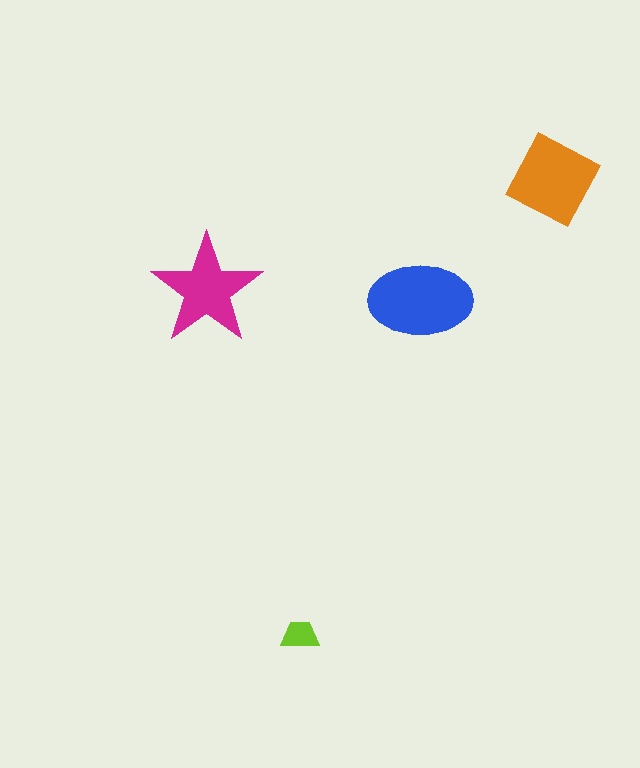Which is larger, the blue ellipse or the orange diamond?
The blue ellipse.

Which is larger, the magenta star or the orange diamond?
The orange diamond.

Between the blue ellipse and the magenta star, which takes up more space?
The blue ellipse.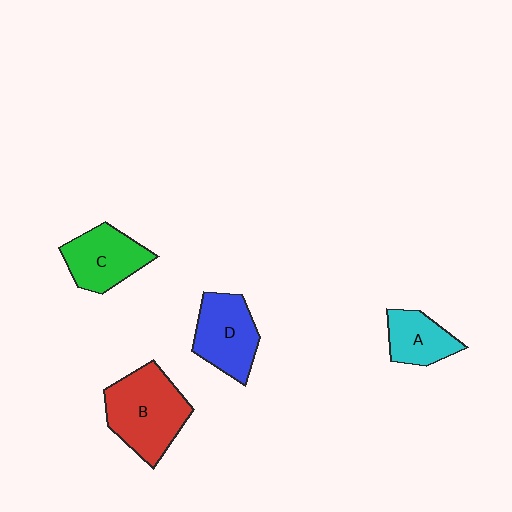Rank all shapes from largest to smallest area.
From largest to smallest: B (red), D (blue), C (green), A (cyan).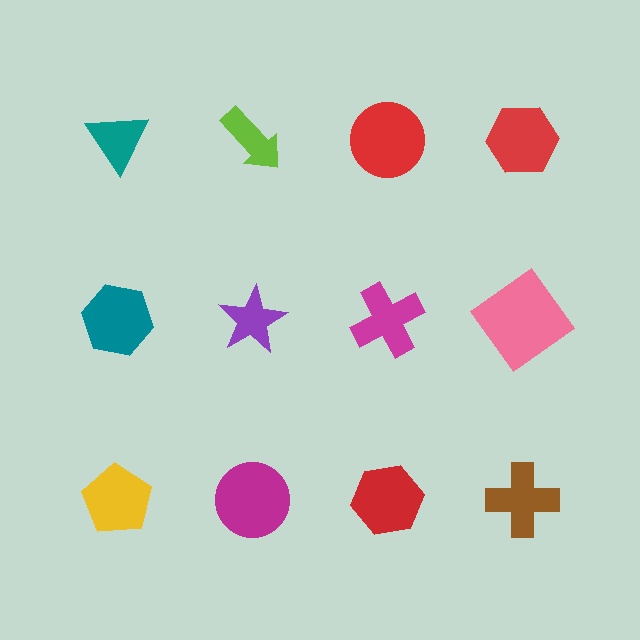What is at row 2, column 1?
A teal hexagon.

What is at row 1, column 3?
A red circle.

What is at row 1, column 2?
A lime arrow.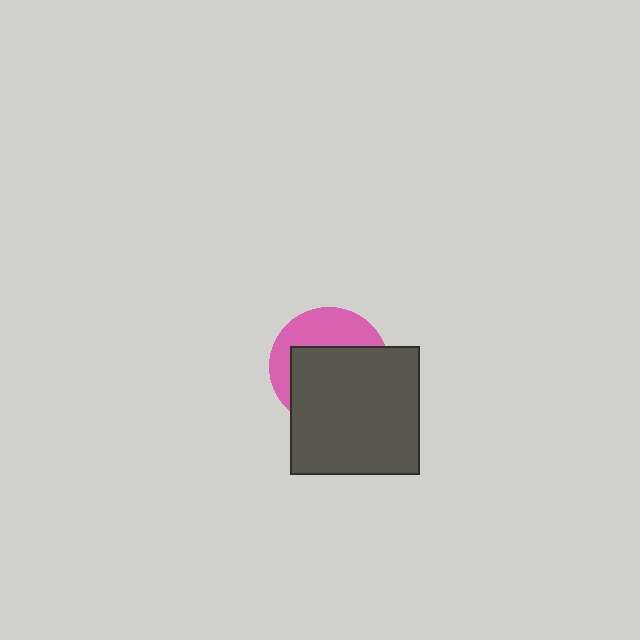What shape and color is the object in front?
The object in front is a dark gray square.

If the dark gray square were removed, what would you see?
You would see the complete pink circle.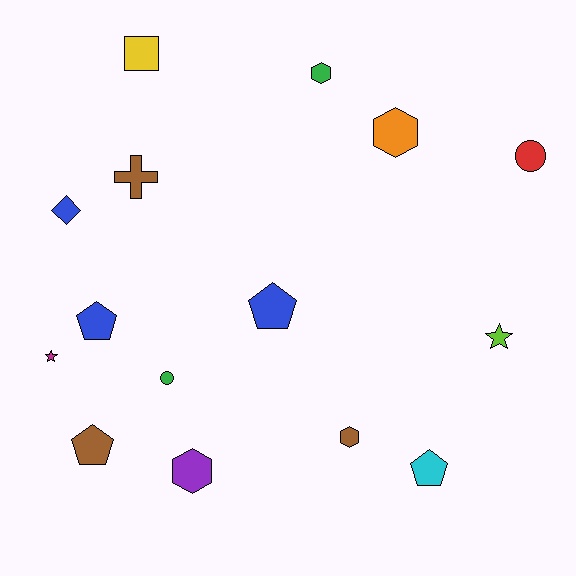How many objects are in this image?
There are 15 objects.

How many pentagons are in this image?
There are 4 pentagons.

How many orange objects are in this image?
There is 1 orange object.